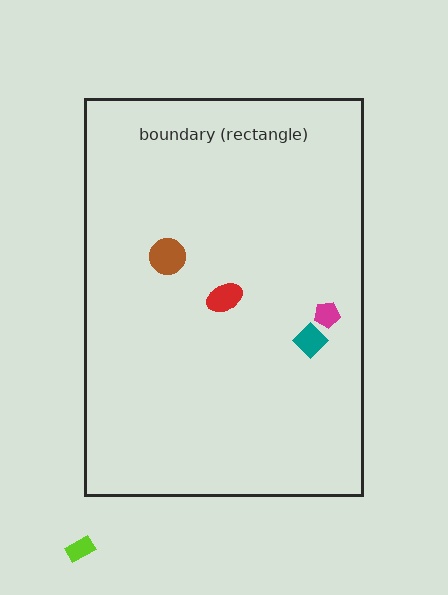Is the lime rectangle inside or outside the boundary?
Outside.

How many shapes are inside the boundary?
4 inside, 1 outside.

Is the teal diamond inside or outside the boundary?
Inside.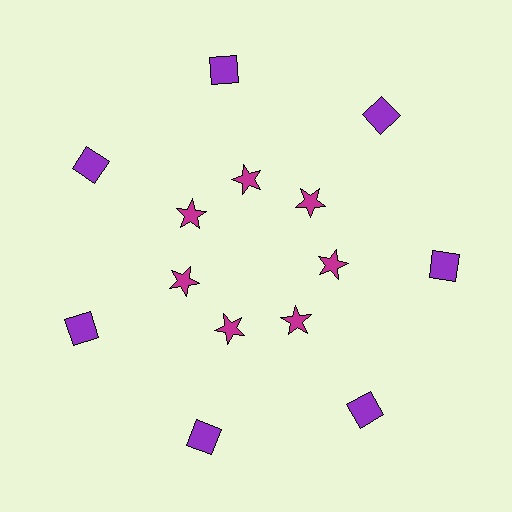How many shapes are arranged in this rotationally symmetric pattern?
There are 14 shapes, arranged in 7 groups of 2.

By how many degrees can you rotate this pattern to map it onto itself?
The pattern maps onto itself every 51 degrees of rotation.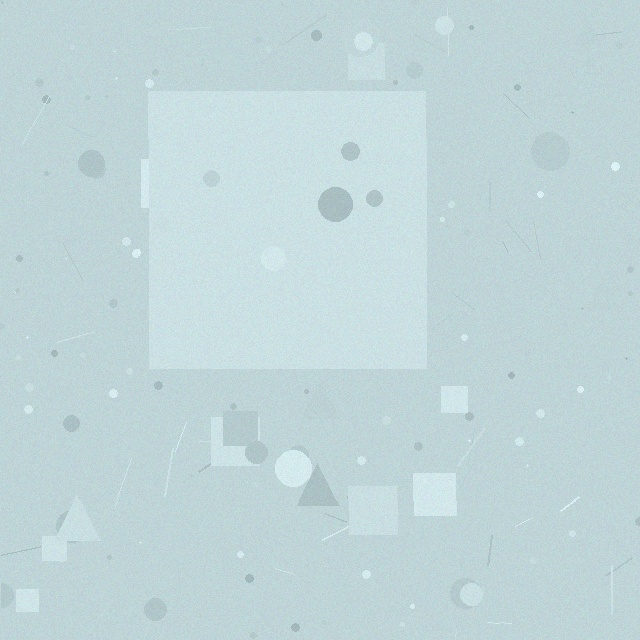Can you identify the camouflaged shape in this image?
The camouflaged shape is a square.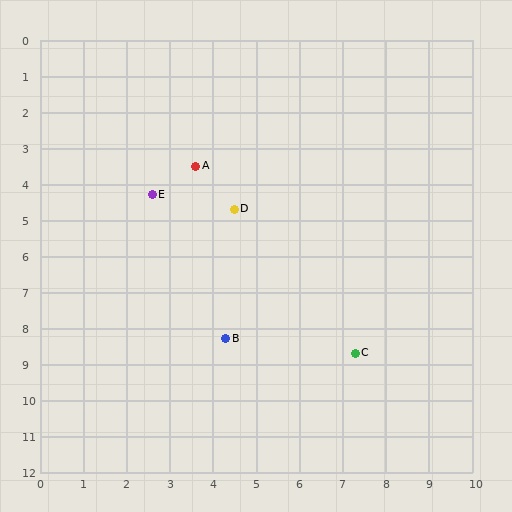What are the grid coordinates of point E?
Point E is at approximately (2.6, 4.3).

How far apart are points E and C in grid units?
Points E and C are about 6.4 grid units apart.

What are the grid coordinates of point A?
Point A is at approximately (3.6, 3.5).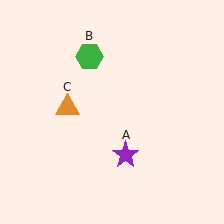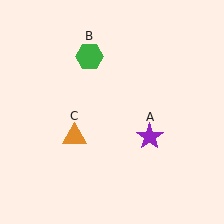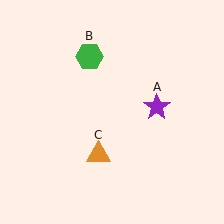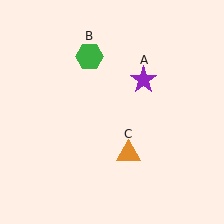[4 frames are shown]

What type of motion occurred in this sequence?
The purple star (object A), orange triangle (object C) rotated counterclockwise around the center of the scene.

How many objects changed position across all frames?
2 objects changed position: purple star (object A), orange triangle (object C).